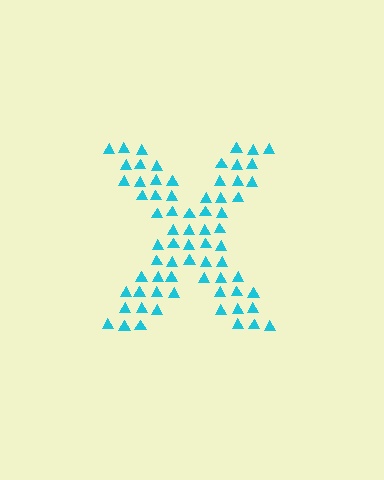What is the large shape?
The large shape is the letter X.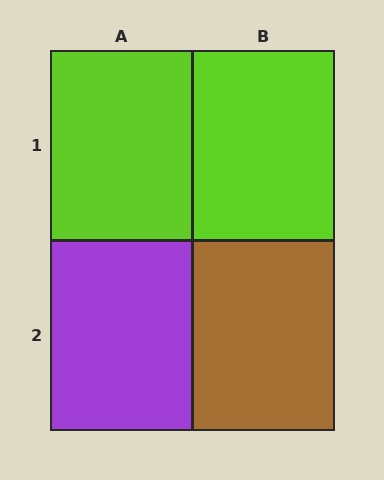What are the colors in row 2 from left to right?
Purple, brown.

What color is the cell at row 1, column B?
Lime.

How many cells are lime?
2 cells are lime.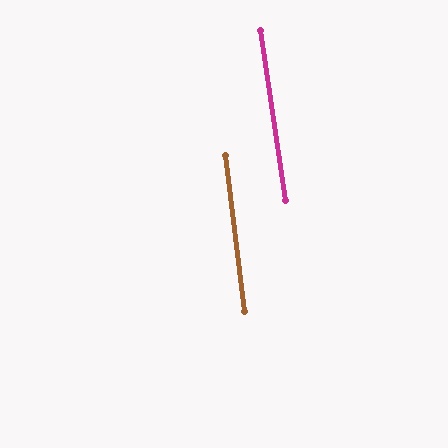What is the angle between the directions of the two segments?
Approximately 1 degree.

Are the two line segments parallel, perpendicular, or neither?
Parallel — their directions differ by only 1.3°.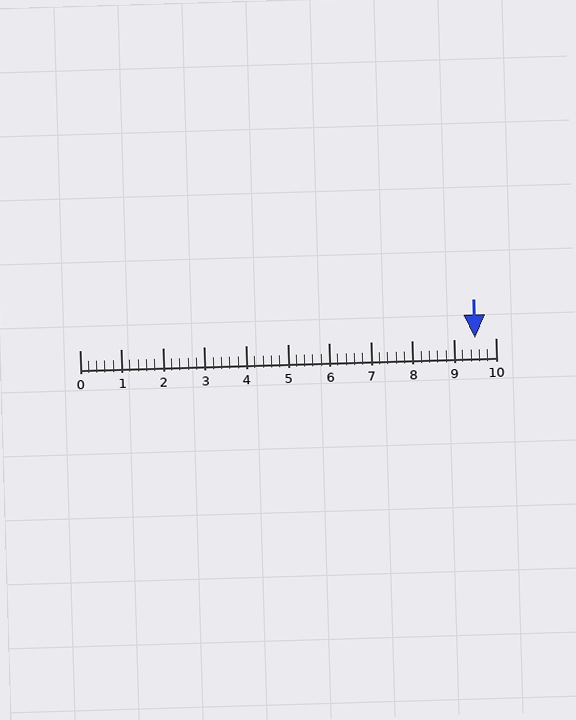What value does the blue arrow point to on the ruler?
The blue arrow points to approximately 9.5.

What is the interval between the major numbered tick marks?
The major tick marks are spaced 1 units apart.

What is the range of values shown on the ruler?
The ruler shows values from 0 to 10.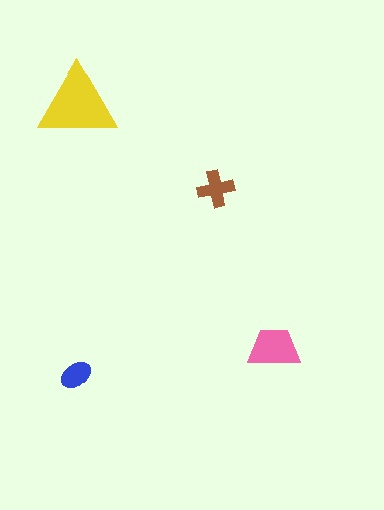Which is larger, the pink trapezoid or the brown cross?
The pink trapezoid.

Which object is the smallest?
The blue ellipse.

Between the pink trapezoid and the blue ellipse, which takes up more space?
The pink trapezoid.